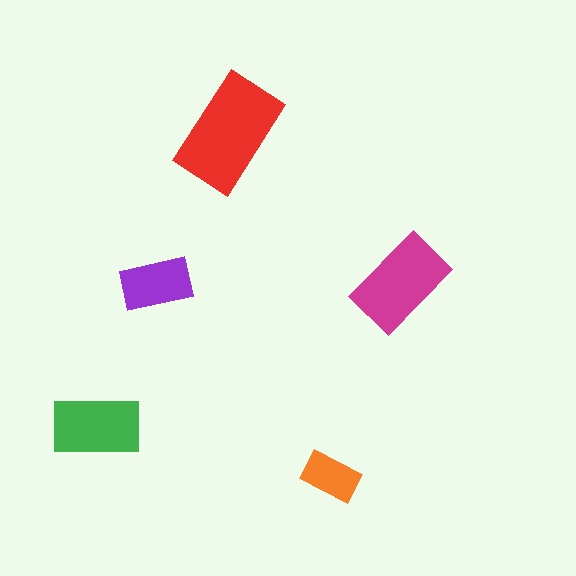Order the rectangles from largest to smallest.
the red one, the magenta one, the green one, the purple one, the orange one.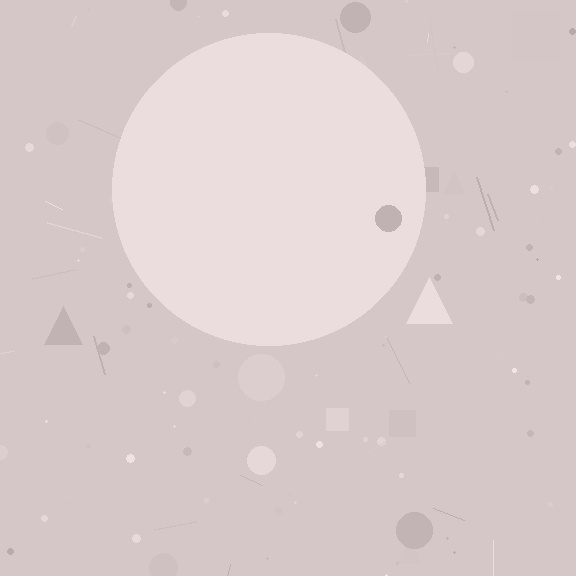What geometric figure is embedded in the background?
A circle is embedded in the background.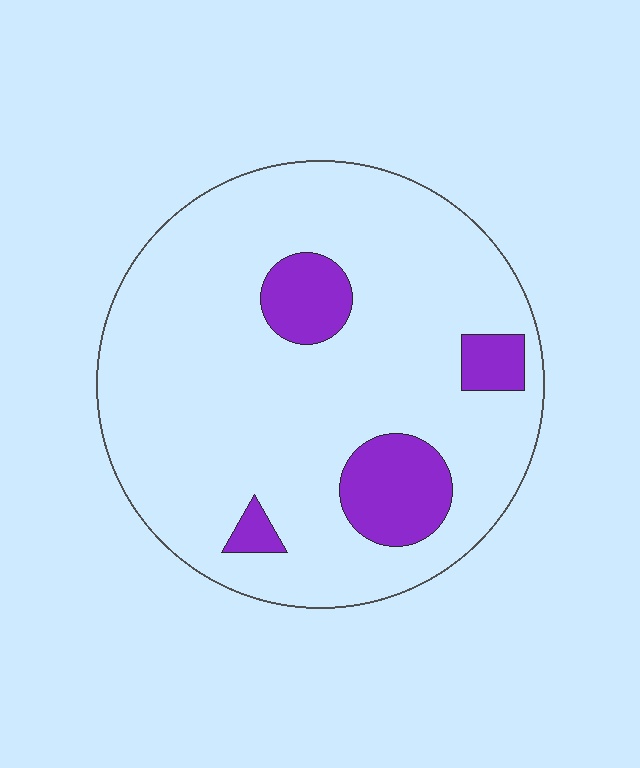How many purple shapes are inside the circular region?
4.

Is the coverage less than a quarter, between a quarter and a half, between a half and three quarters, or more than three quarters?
Less than a quarter.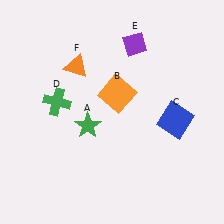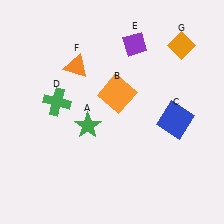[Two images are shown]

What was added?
An orange diamond (G) was added in Image 2.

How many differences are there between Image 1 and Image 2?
There is 1 difference between the two images.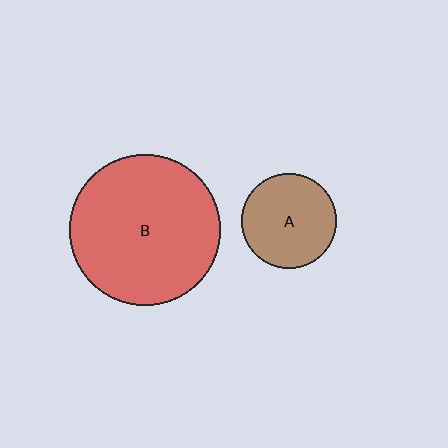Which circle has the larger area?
Circle B (red).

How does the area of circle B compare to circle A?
Approximately 2.5 times.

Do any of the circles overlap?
No, none of the circles overlap.